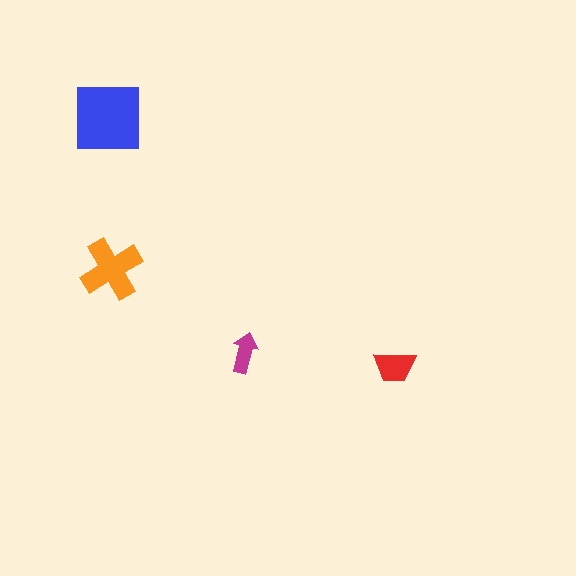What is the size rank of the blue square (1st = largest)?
1st.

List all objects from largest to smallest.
The blue square, the orange cross, the red trapezoid, the magenta arrow.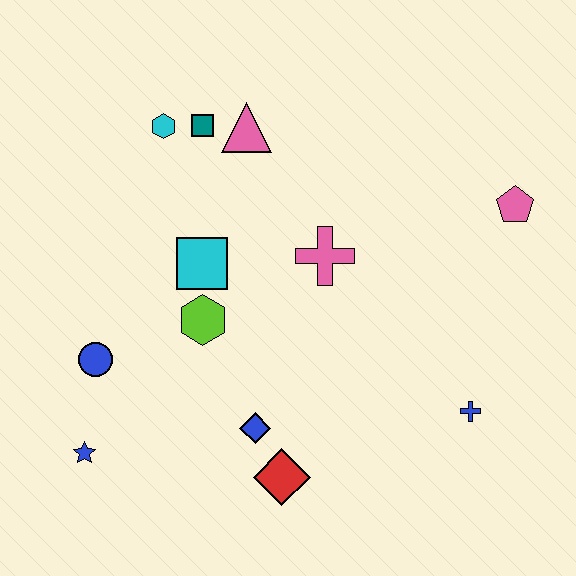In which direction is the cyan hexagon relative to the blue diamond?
The cyan hexagon is above the blue diamond.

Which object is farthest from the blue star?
The pink pentagon is farthest from the blue star.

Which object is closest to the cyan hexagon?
The teal square is closest to the cyan hexagon.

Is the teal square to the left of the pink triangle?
Yes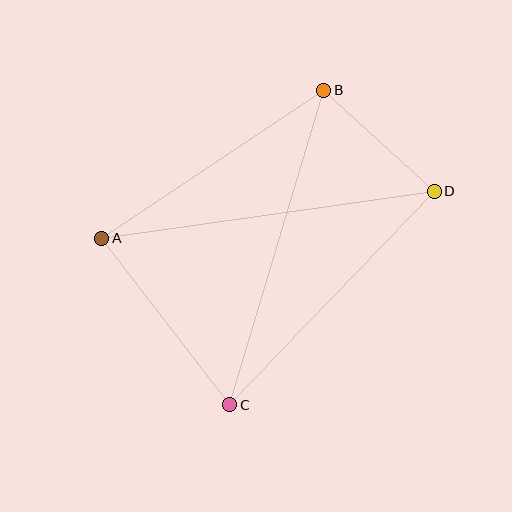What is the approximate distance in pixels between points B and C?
The distance between B and C is approximately 328 pixels.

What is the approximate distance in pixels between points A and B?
The distance between A and B is approximately 267 pixels.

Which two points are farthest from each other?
Points A and D are farthest from each other.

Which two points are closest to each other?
Points B and D are closest to each other.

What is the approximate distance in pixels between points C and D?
The distance between C and D is approximately 296 pixels.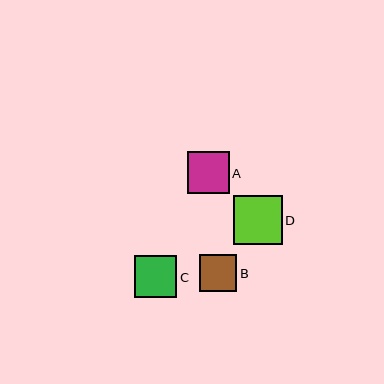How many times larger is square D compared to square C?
Square D is approximately 1.2 times the size of square C.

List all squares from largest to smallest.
From largest to smallest: D, C, A, B.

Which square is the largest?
Square D is the largest with a size of approximately 49 pixels.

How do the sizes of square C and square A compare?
Square C and square A are approximately the same size.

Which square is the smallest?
Square B is the smallest with a size of approximately 37 pixels.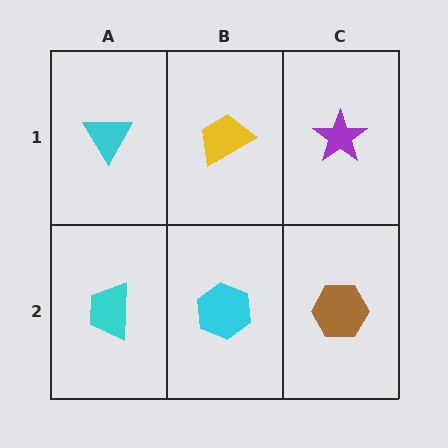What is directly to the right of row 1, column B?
A purple star.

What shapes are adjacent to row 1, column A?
A cyan trapezoid (row 2, column A), a yellow trapezoid (row 1, column B).